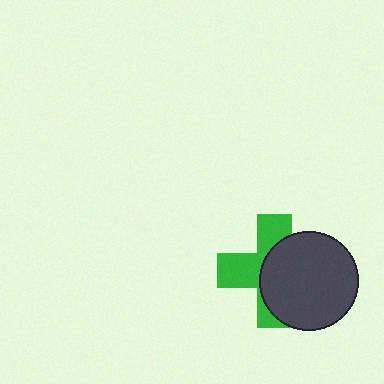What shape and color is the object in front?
The object in front is a dark gray circle.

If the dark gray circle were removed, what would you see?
You would see the complete green cross.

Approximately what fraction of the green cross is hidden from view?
Roughly 54% of the green cross is hidden behind the dark gray circle.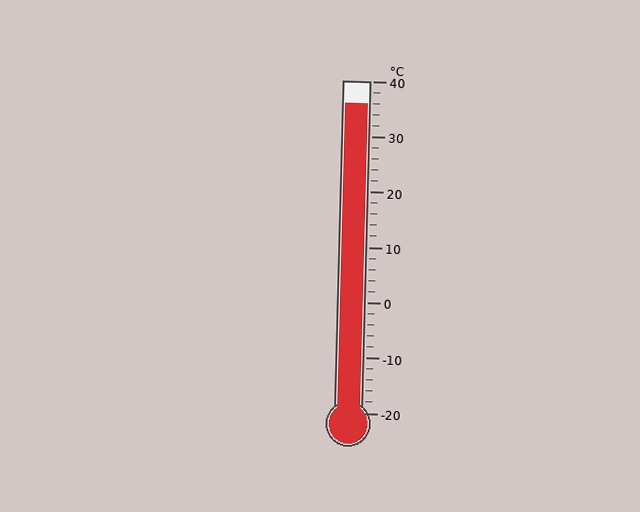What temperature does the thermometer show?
The thermometer shows approximately 36°C.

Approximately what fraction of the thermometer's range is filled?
The thermometer is filled to approximately 95% of its range.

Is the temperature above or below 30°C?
The temperature is above 30°C.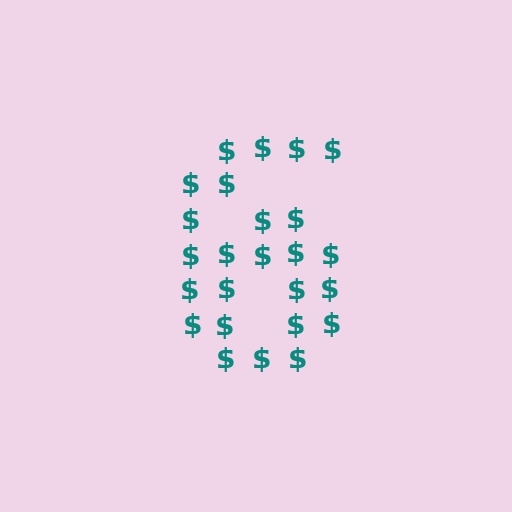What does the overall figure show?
The overall figure shows the digit 6.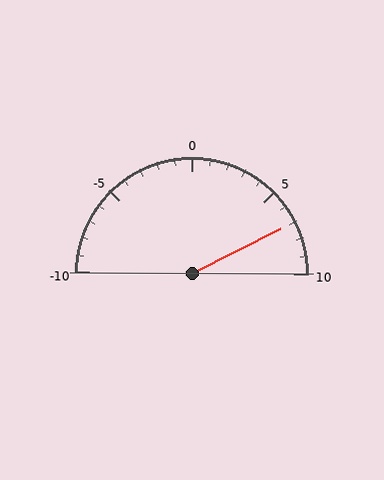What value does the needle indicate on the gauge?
The needle indicates approximately 7.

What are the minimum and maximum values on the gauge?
The gauge ranges from -10 to 10.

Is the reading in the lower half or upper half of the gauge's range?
The reading is in the upper half of the range (-10 to 10).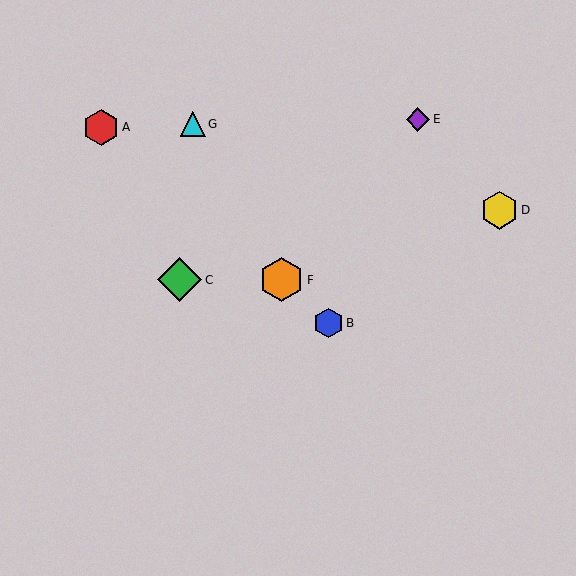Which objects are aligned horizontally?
Objects C, F are aligned horizontally.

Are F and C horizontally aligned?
Yes, both are at y≈280.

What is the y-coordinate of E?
Object E is at y≈119.